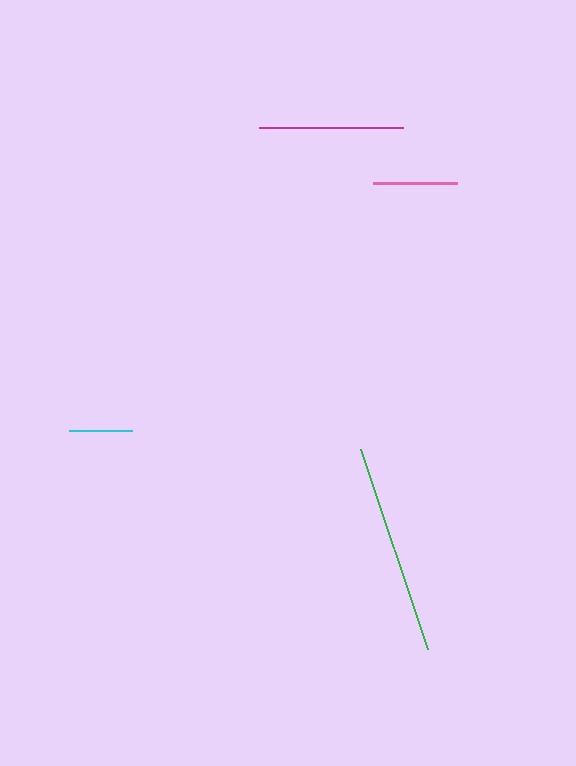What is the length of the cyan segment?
The cyan segment is approximately 63 pixels long.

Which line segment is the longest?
The green line is the longest at approximately 211 pixels.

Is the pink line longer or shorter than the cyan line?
The pink line is longer than the cyan line.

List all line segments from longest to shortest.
From longest to shortest: green, magenta, pink, cyan.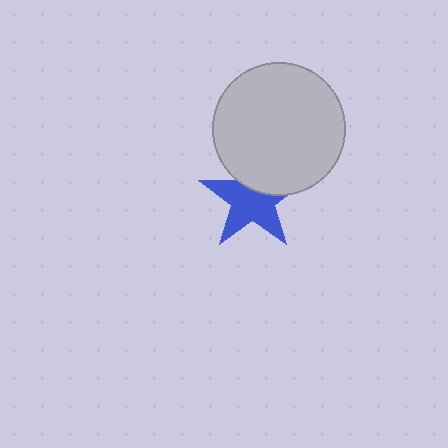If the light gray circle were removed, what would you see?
You would see the complete blue star.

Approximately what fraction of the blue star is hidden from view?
Roughly 34% of the blue star is hidden behind the light gray circle.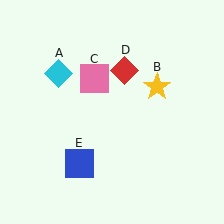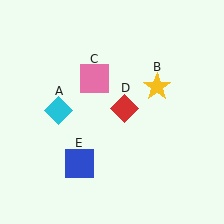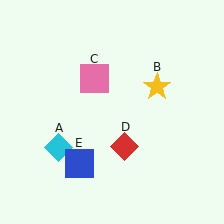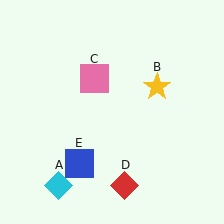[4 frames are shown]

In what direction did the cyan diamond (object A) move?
The cyan diamond (object A) moved down.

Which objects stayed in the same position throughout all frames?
Yellow star (object B) and pink square (object C) and blue square (object E) remained stationary.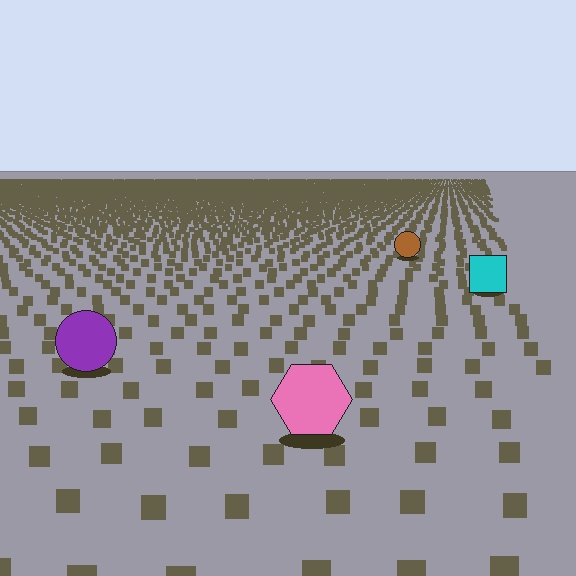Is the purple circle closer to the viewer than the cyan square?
Yes. The purple circle is closer — you can tell from the texture gradient: the ground texture is coarser near it.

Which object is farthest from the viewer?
The brown circle is farthest from the viewer. It appears smaller and the ground texture around it is denser.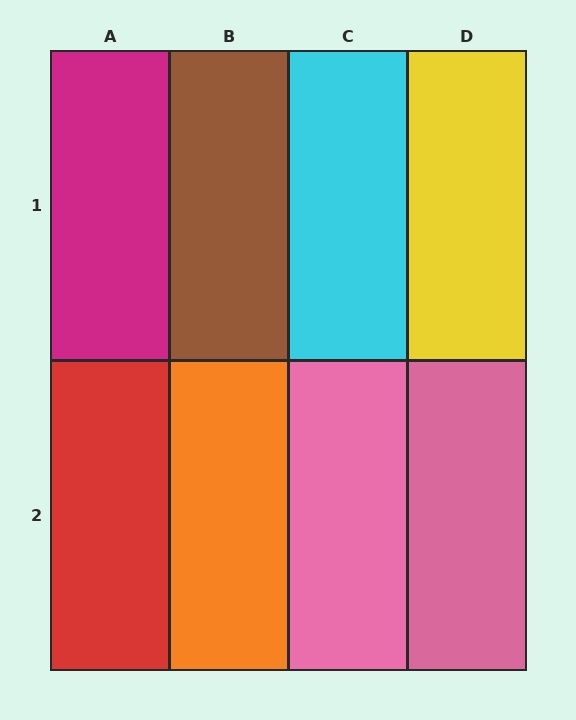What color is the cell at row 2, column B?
Orange.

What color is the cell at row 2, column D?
Pink.